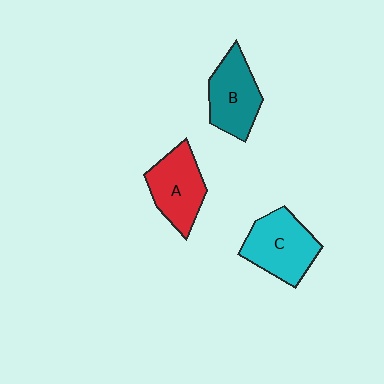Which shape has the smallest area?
Shape B (teal).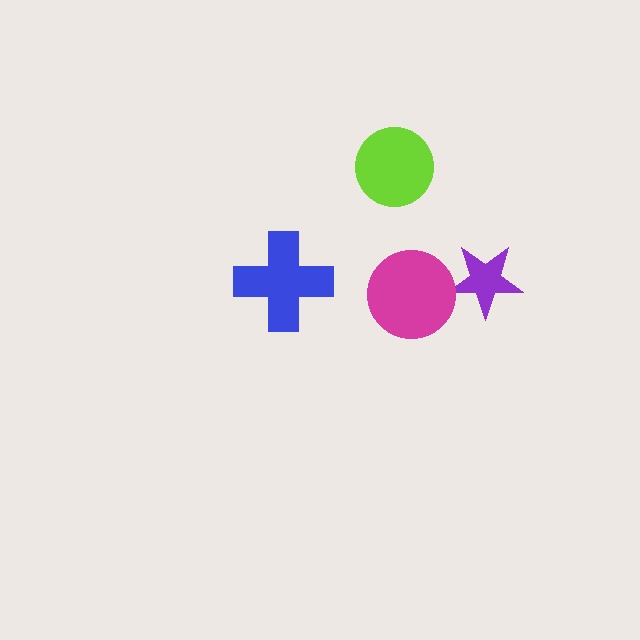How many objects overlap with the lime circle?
0 objects overlap with the lime circle.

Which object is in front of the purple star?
The magenta circle is in front of the purple star.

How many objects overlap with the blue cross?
0 objects overlap with the blue cross.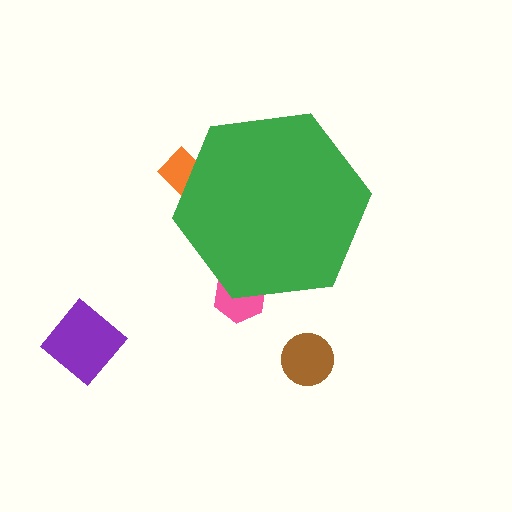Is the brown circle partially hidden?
No, the brown circle is fully visible.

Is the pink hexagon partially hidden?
Yes, the pink hexagon is partially hidden behind the green hexagon.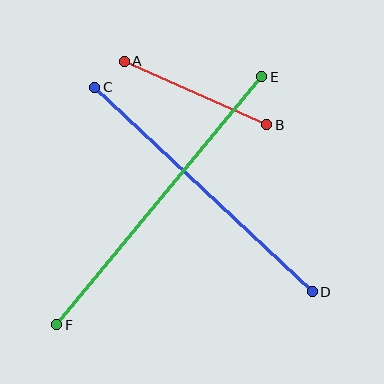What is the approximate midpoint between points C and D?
The midpoint is at approximately (203, 190) pixels.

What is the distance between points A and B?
The distance is approximately 156 pixels.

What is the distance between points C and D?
The distance is approximately 299 pixels.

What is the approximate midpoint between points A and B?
The midpoint is at approximately (195, 93) pixels.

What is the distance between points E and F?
The distance is approximately 322 pixels.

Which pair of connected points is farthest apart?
Points E and F are farthest apart.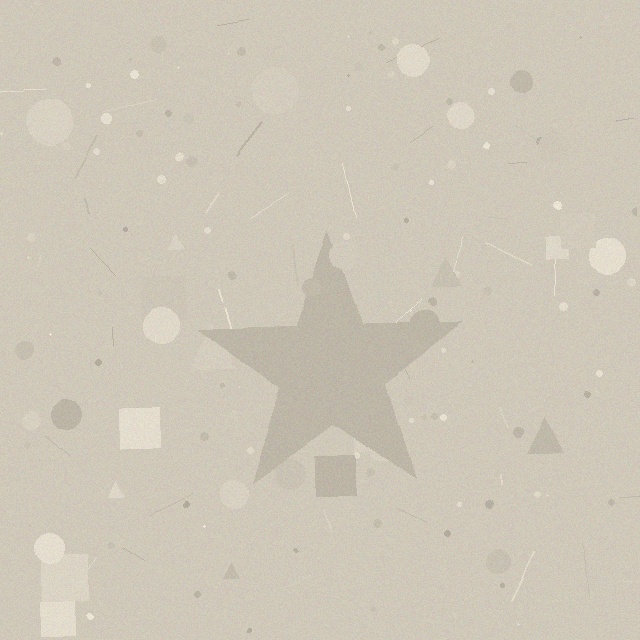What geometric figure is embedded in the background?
A star is embedded in the background.